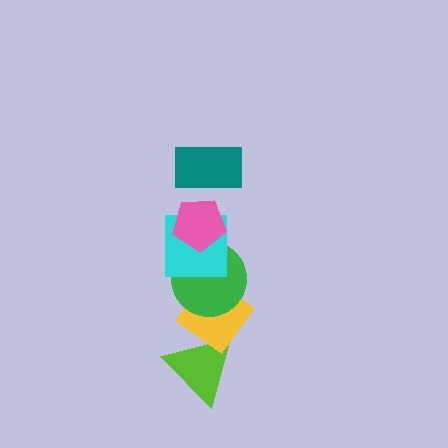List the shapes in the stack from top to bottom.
From top to bottom: the teal rectangle, the pink pentagon, the cyan square, the green circle, the yellow diamond, the lime triangle.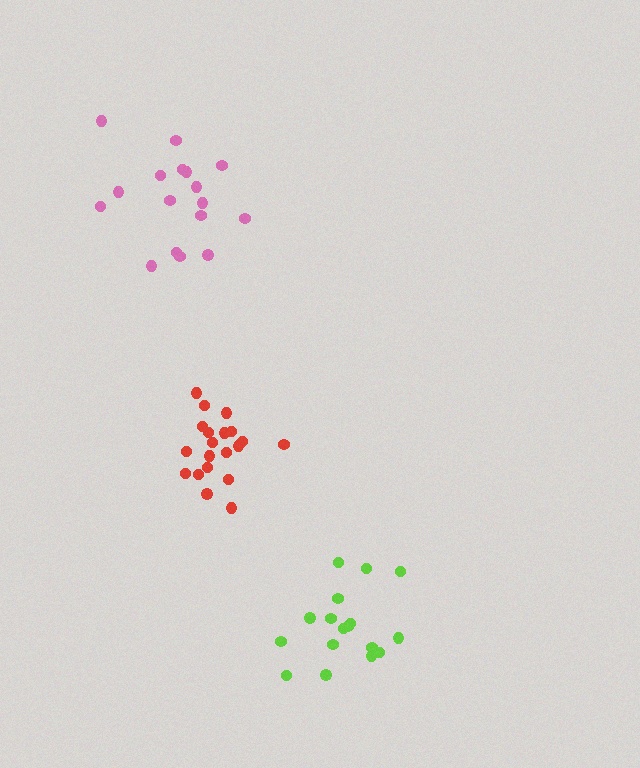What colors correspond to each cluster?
The clusters are colored: lime, pink, red.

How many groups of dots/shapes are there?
There are 3 groups.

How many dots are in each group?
Group 1: 17 dots, Group 2: 17 dots, Group 3: 20 dots (54 total).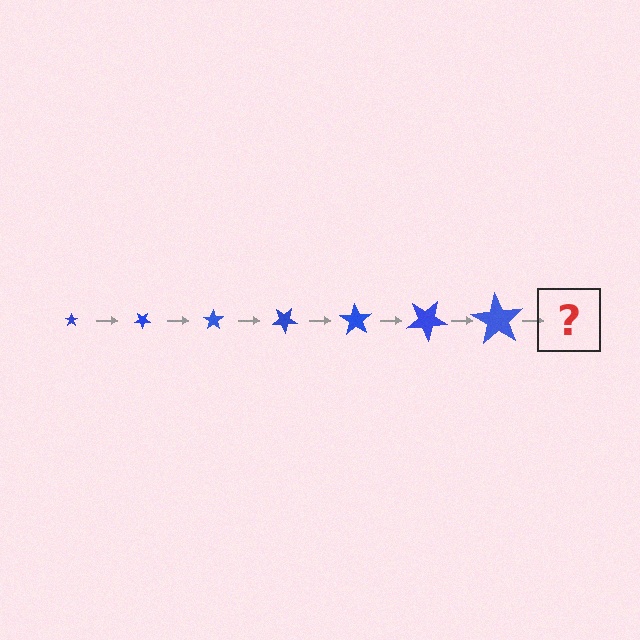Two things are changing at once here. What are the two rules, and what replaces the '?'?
The two rules are that the star grows larger each step and it rotates 35 degrees each step. The '?' should be a star, larger than the previous one and rotated 245 degrees from the start.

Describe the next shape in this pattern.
It should be a star, larger than the previous one and rotated 245 degrees from the start.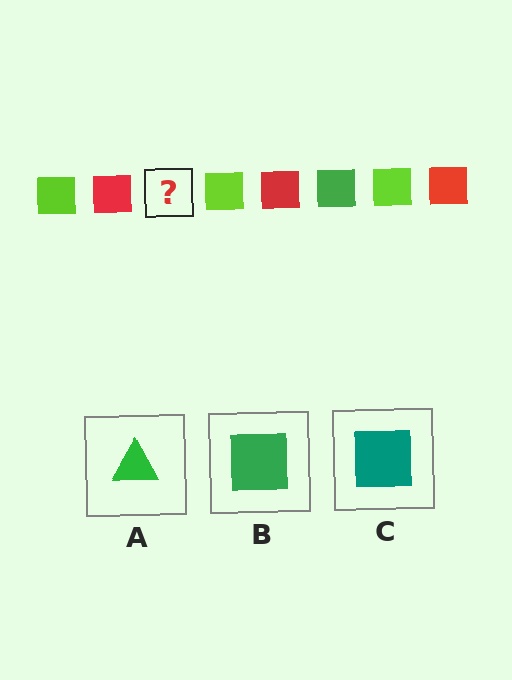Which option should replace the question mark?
Option B.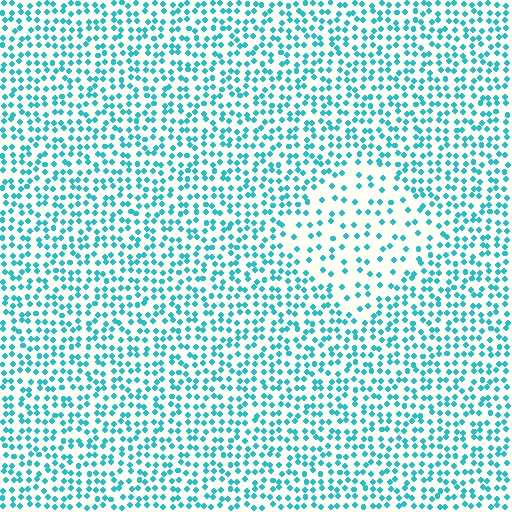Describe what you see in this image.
The image contains small cyan elements arranged at two different densities. A diamond-shaped region is visible where the elements are less densely packed than the surrounding area.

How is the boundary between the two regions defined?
The boundary is defined by a change in element density (approximately 2.1x ratio). All elements are the same color, size, and shape.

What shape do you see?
I see a diamond.